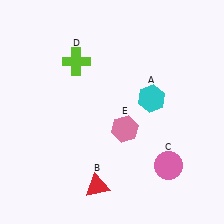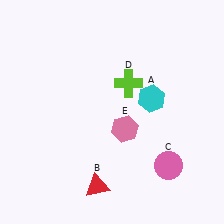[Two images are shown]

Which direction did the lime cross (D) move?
The lime cross (D) moved right.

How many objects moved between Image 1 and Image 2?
1 object moved between the two images.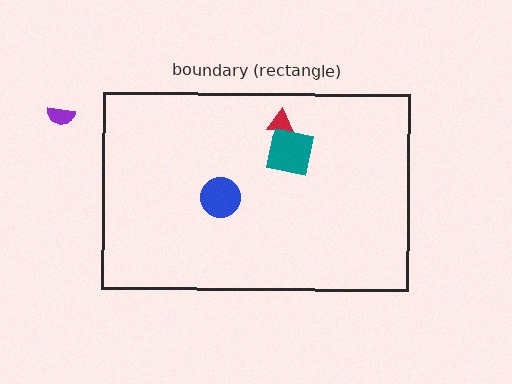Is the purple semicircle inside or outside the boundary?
Outside.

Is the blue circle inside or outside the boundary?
Inside.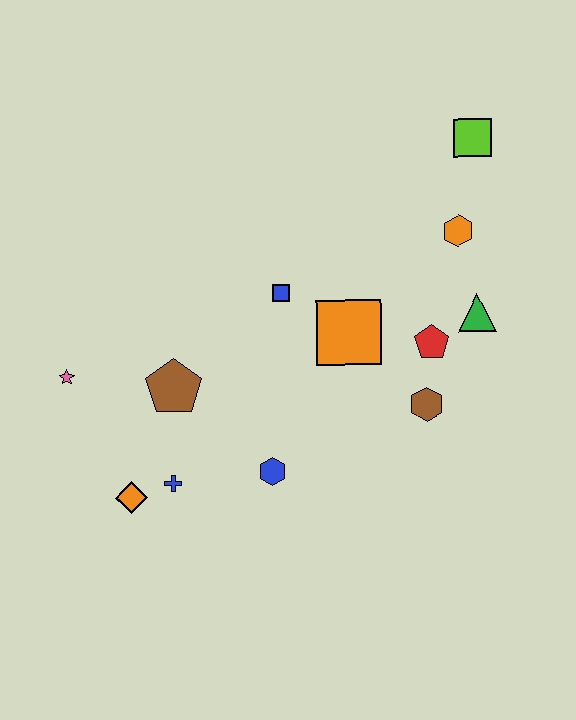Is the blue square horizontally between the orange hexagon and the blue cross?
Yes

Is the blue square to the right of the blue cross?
Yes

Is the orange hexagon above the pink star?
Yes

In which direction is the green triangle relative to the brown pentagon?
The green triangle is to the right of the brown pentagon.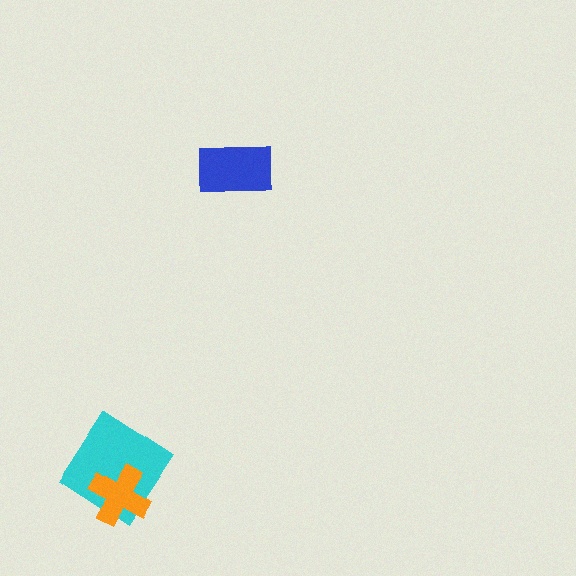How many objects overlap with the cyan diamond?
1 object overlaps with the cyan diamond.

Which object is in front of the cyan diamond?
The orange cross is in front of the cyan diamond.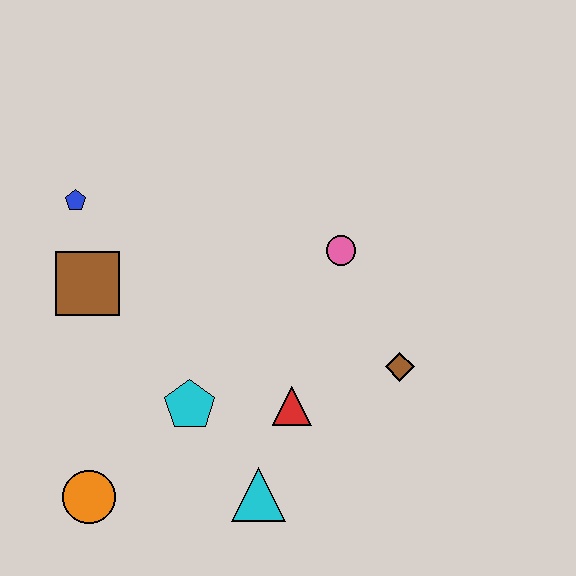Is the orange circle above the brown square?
No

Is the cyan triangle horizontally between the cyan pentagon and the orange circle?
No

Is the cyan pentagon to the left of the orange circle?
No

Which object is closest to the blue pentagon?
The brown square is closest to the blue pentagon.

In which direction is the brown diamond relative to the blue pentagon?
The brown diamond is to the right of the blue pentagon.